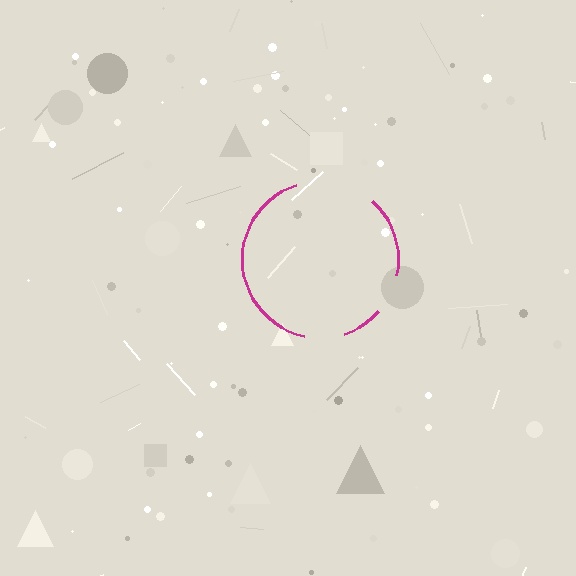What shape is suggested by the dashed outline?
The dashed outline suggests a circle.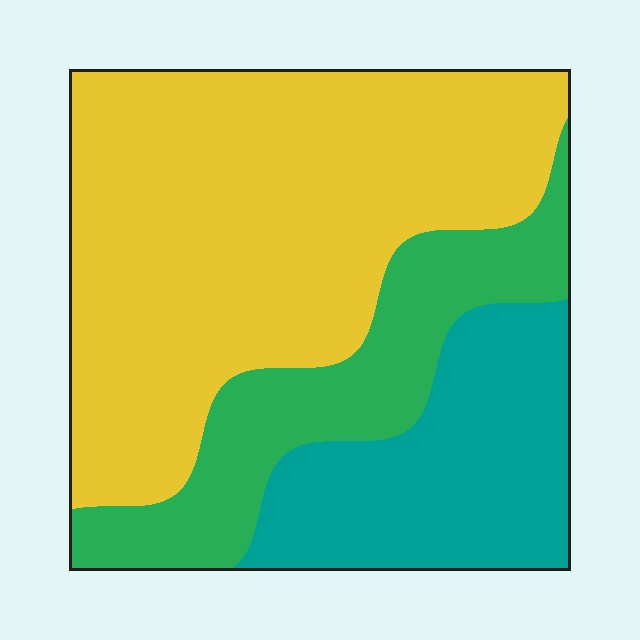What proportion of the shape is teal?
Teal covers 23% of the shape.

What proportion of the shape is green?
Green covers about 20% of the shape.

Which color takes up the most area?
Yellow, at roughly 55%.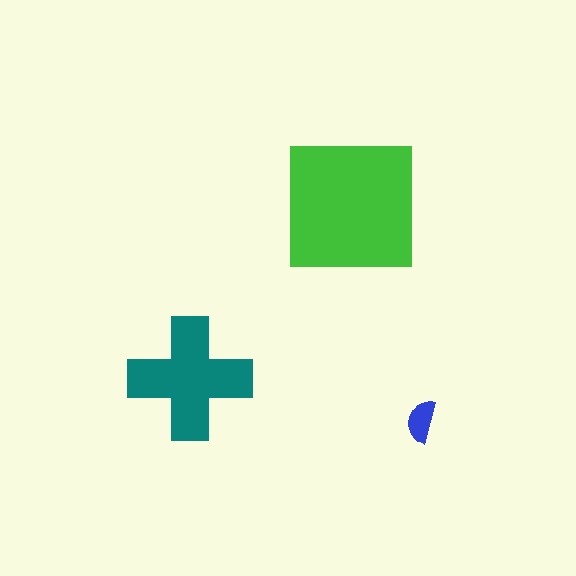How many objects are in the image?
There are 3 objects in the image.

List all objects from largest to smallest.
The green square, the teal cross, the blue semicircle.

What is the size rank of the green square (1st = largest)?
1st.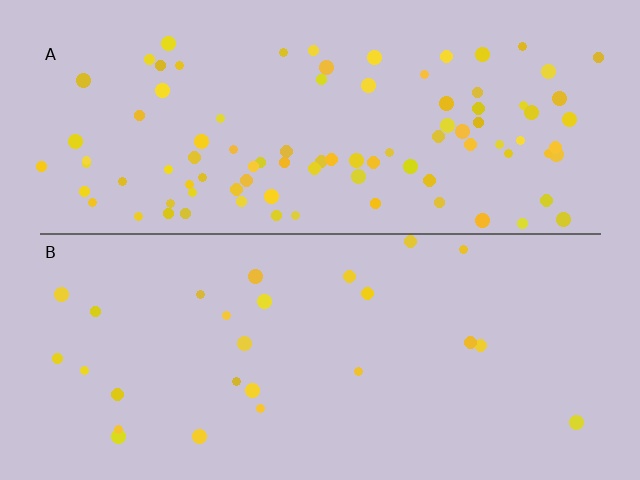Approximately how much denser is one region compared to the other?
Approximately 3.6× — region A over region B.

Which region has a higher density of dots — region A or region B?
A (the top).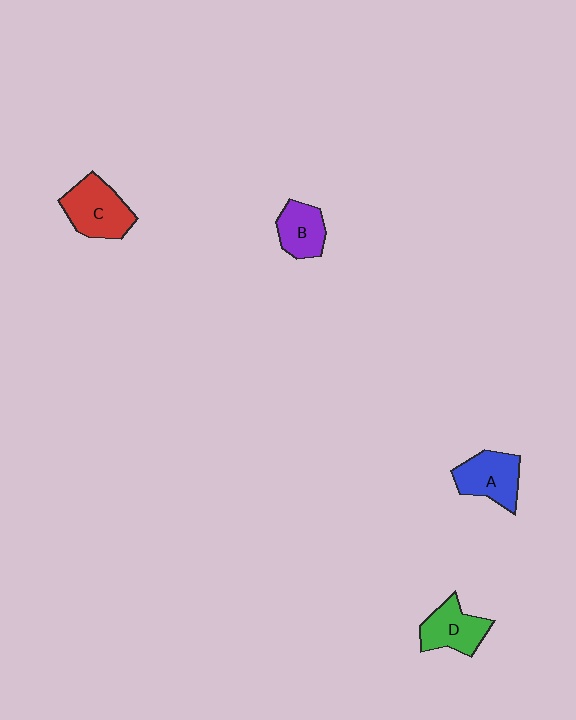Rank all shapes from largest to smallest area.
From largest to smallest: C (red), A (blue), D (green), B (purple).